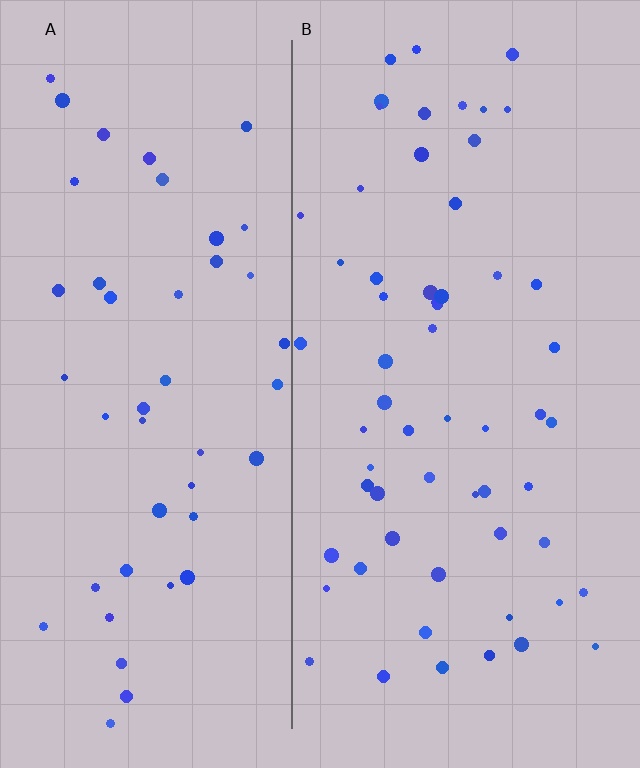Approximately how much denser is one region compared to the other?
Approximately 1.3× — region B over region A.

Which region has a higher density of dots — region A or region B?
B (the right).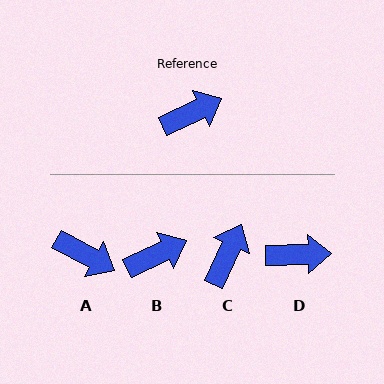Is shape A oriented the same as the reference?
No, it is off by about 54 degrees.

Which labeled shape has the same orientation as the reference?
B.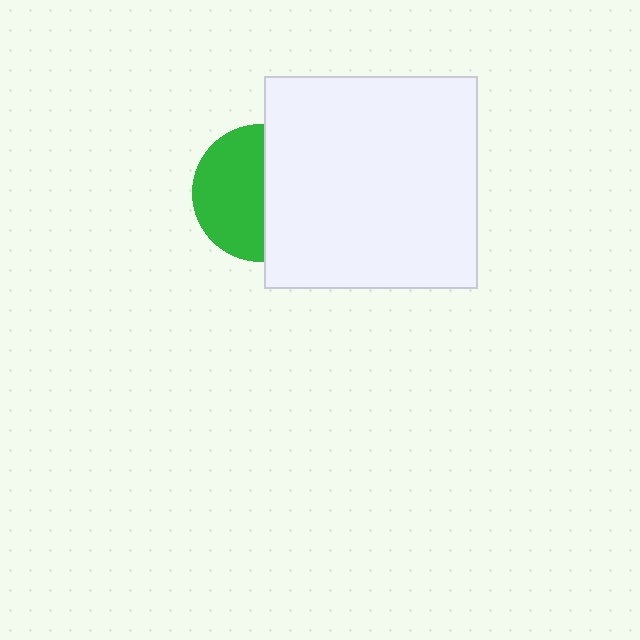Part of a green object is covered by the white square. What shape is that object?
It is a circle.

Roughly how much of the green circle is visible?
About half of it is visible (roughly 52%).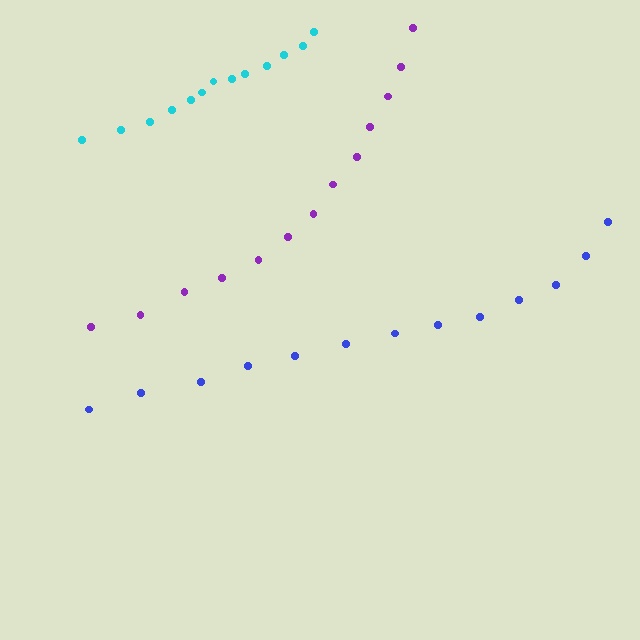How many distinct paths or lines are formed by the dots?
There are 3 distinct paths.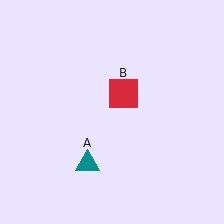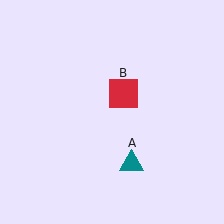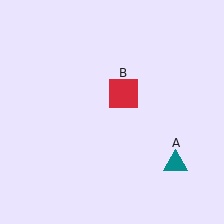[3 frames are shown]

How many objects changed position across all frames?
1 object changed position: teal triangle (object A).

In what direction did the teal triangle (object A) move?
The teal triangle (object A) moved right.